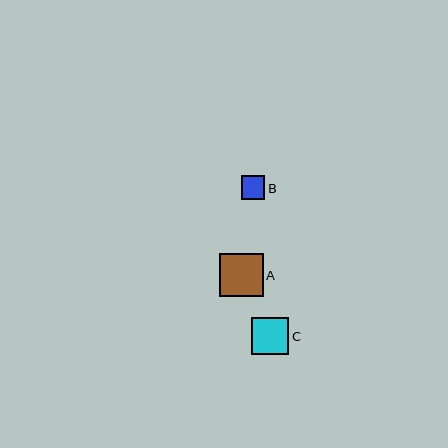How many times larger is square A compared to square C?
Square A is approximately 1.2 times the size of square C.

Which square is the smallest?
Square B is the smallest with a size of approximately 23 pixels.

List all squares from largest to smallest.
From largest to smallest: A, C, B.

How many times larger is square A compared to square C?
Square A is approximately 1.2 times the size of square C.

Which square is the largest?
Square A is the largest with a size of approximately 44 pixels.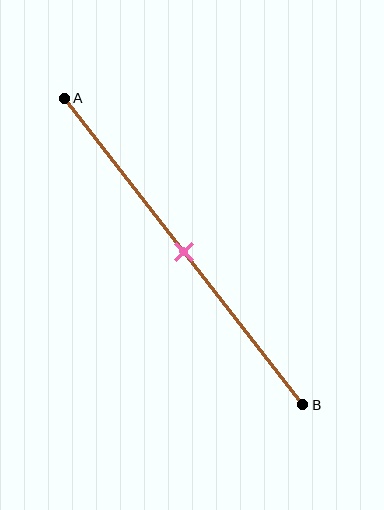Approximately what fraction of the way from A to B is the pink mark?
The pink mark is approximately 50% of the way from A to B.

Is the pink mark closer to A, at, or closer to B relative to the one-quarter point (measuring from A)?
The pink mark is closer to point B than the one-quarter point of segment AB.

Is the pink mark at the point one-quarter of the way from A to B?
No, the mark is at about 50% from A, not at the 25% one-quarter point.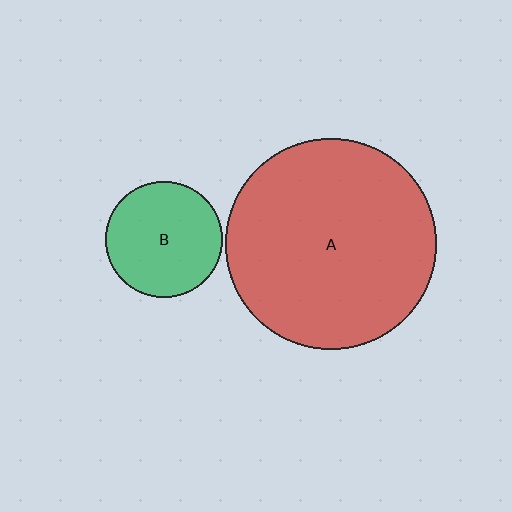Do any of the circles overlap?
No, none of the circles overlap.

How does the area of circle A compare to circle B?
Approximately 3.3 times.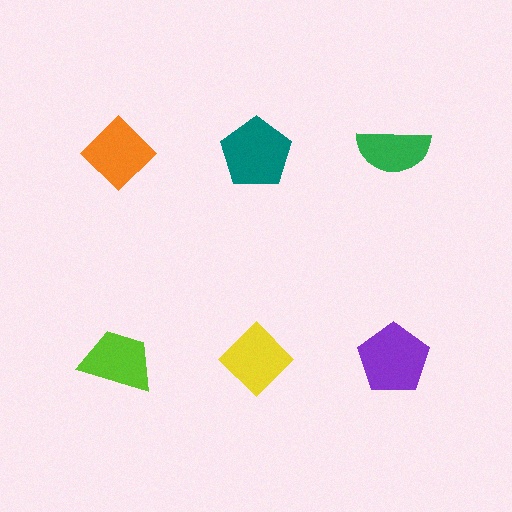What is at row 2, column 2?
A yellow diamond.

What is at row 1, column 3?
A green semicircle.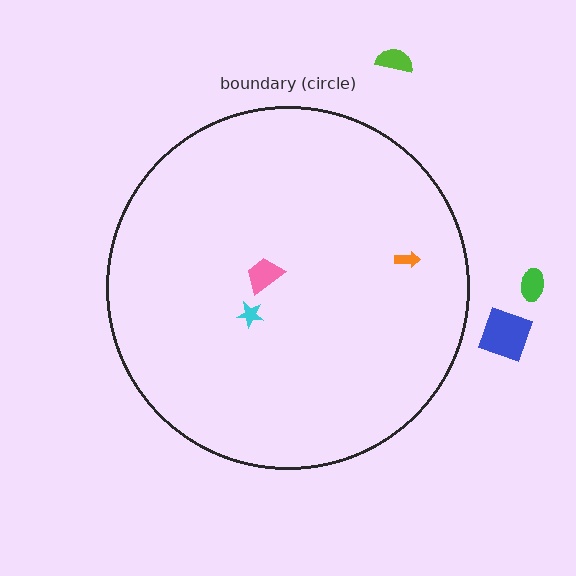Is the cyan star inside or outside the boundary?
Inside.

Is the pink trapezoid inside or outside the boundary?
Inside.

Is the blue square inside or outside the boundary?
Outside.